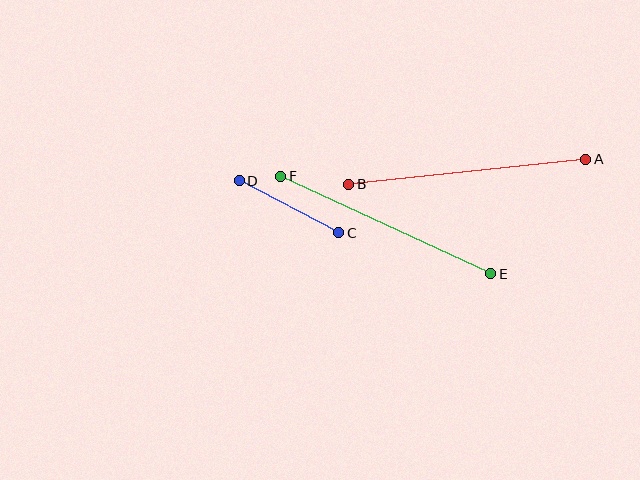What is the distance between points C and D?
The distance is approximately 112 pixels.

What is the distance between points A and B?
The distance is approximately 239 pixels.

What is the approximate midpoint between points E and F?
The midpoint is at approximately (386, 225) pixels.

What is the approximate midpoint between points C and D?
The midpoint is at approximately (289, 207) pixels.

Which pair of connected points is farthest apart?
Points A and B are farthest apart.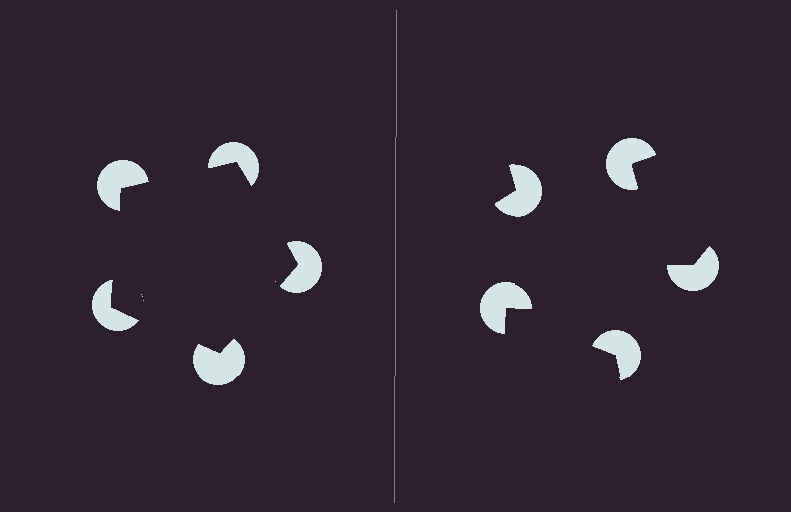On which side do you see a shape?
An illusory pentagon appears on the left side. On the right side the wedge cuts are rotated, so no coherent shape forms.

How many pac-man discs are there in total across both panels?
10 — 5 on each side.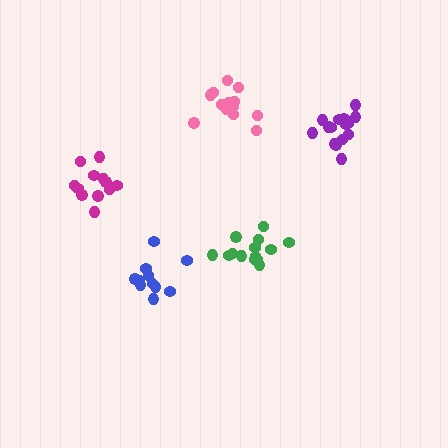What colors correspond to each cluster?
The clusters are colored: blue, green, purple, pink, magenta.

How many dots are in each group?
Group 1: 11 dots, Group 2: 15 dots, Group 3: 15 dots, Group 4: 13 dots, Group 5: 12 dots (66 total).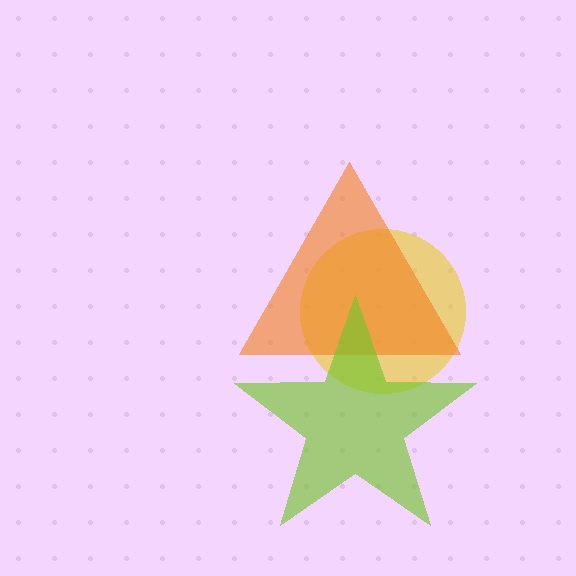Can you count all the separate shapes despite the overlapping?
Yes, there are 3 separate shapes.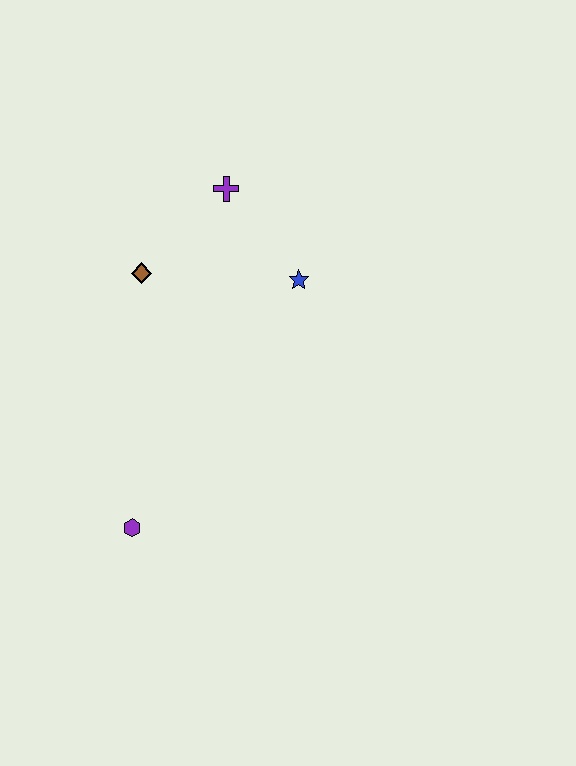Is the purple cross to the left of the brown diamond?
No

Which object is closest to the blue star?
The purple cross is closest to the blue star.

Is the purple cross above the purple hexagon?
Yes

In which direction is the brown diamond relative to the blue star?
The brown diamond is to the left of the blue star.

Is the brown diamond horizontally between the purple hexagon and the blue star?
Yes